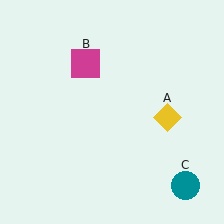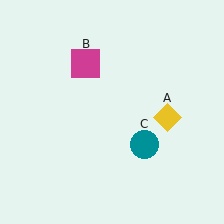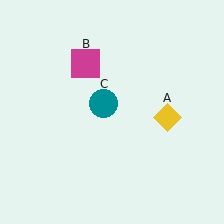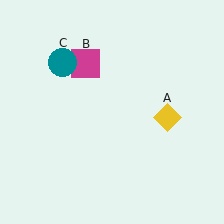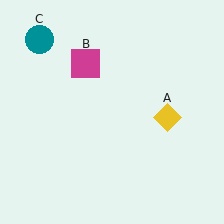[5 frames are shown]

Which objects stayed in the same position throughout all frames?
Yellow diamond (object A) and magenta square (object B) remained stationary.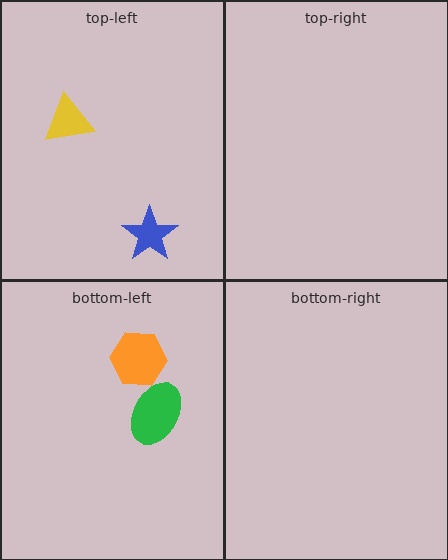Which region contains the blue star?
The top-left region.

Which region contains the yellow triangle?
The top-left region.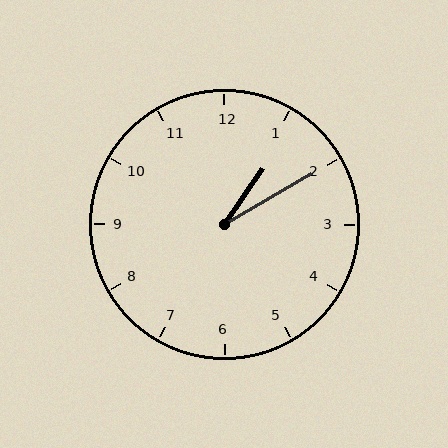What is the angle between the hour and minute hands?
Approximately 25 degrees.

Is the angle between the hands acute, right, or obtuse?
It is acute.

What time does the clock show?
1:10.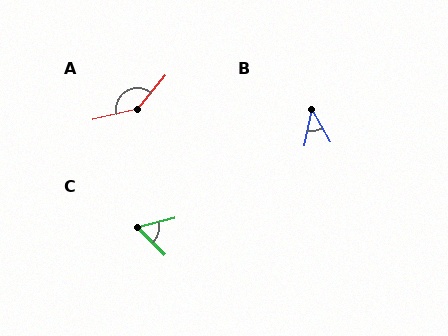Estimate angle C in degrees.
Approximately 59 degrees.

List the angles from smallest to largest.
B (41°), C (59°), A (143°).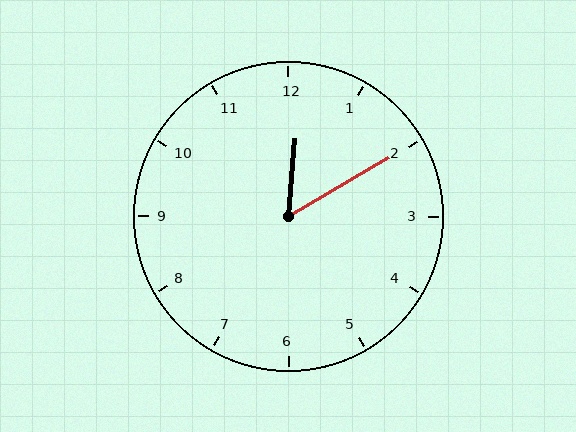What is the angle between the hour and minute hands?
Approximately 55 degrees.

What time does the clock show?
12:10.